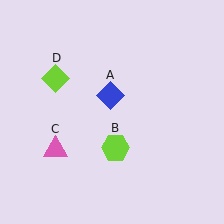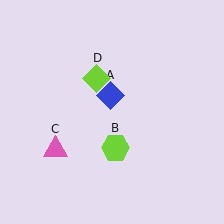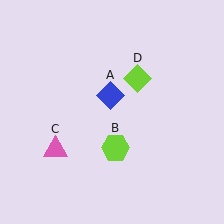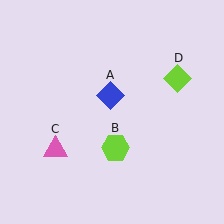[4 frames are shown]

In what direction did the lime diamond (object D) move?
The lime diamond (object D) moved right.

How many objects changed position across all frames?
1 object changed position: lime diamond (object D).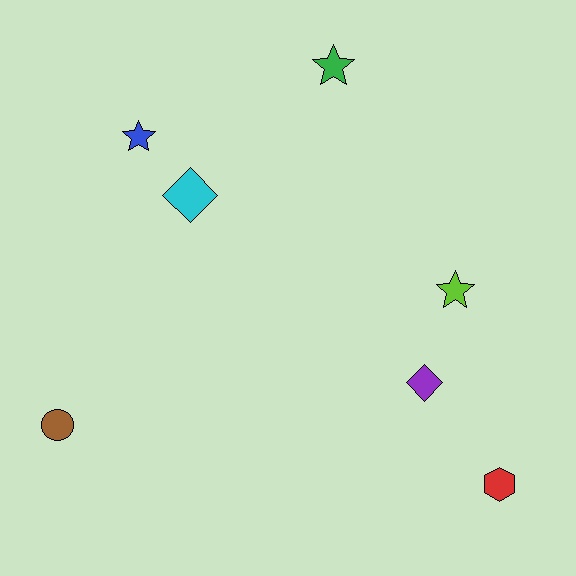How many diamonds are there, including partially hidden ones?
There are 2 diamonds.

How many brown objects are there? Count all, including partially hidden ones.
There is 1 brown object.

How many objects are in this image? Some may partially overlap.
There are 7 objects.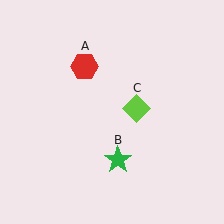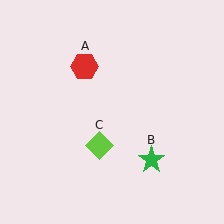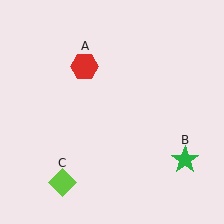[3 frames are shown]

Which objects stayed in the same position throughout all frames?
Red hexagon (object A) remained stationary.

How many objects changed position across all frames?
2 objects changed position: green star (object B), lime diamond (object C).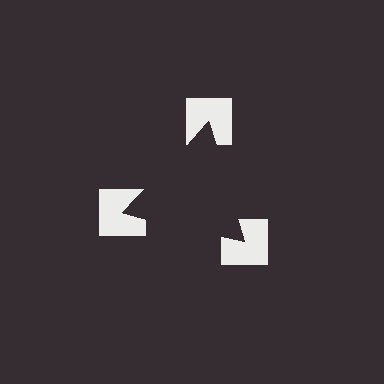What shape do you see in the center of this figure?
An illusory triangle — its edges are inferred from the aligned wedge cuts in the notched squares, not physically drawn.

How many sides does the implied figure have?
3 sides.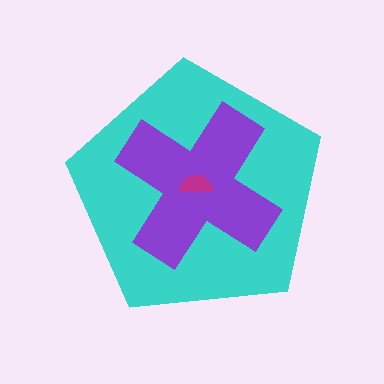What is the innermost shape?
The magenta semicircle.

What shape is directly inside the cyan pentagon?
The purple cross.